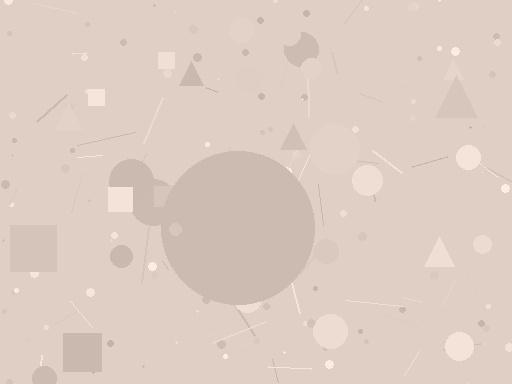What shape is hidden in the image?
A circle is hidden in the image.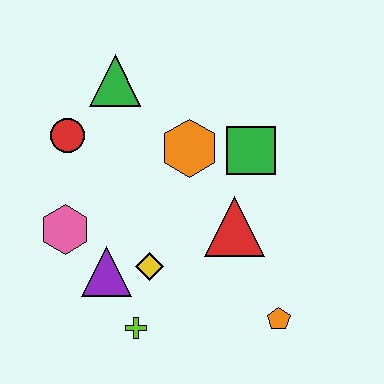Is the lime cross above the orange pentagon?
No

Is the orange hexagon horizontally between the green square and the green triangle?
Yes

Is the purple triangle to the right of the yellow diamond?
No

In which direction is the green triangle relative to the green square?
The green triangle is to the left of the green square.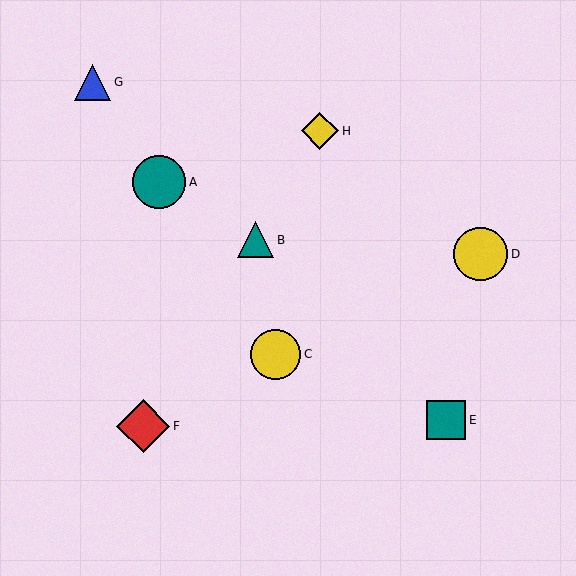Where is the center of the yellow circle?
The center of the yellow circle is at (481, 254).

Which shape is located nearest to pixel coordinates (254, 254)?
The teal triangle (labeled B) at (256, 240) is nearest to that location.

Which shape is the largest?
The yellow circle (labeled D) is the largest.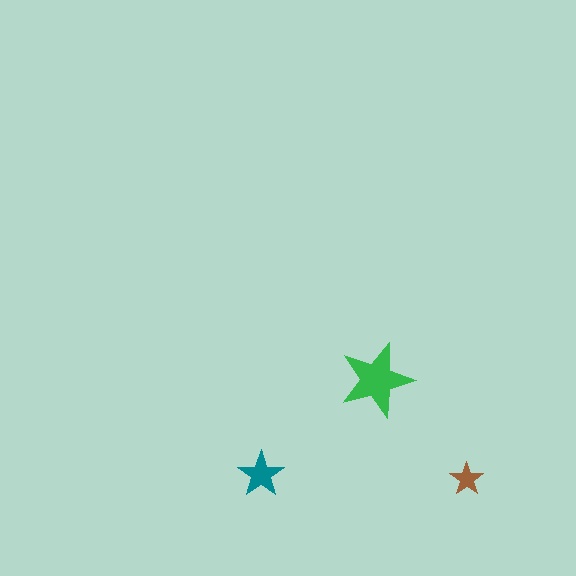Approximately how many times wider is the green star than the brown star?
About 2 times wider.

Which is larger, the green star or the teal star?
The green one.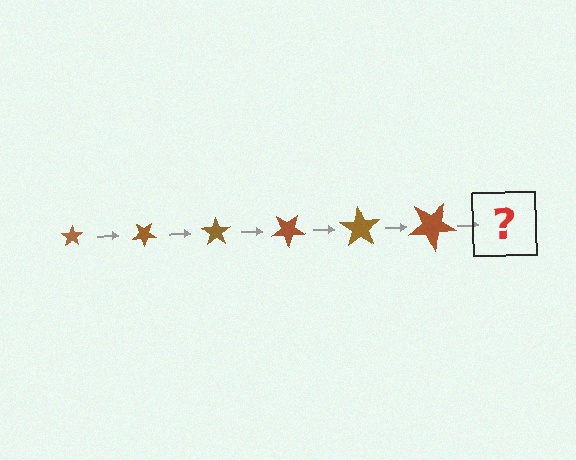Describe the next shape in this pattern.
It should be a star, larger than the previous one and rotated 210 degrees from the start.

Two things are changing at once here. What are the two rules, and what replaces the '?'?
The two rules are that the star grows larger each step and it rotates 35 degrees each step. The '?' should be a star, larger than the previous one and rotated 210 degrees from the start.